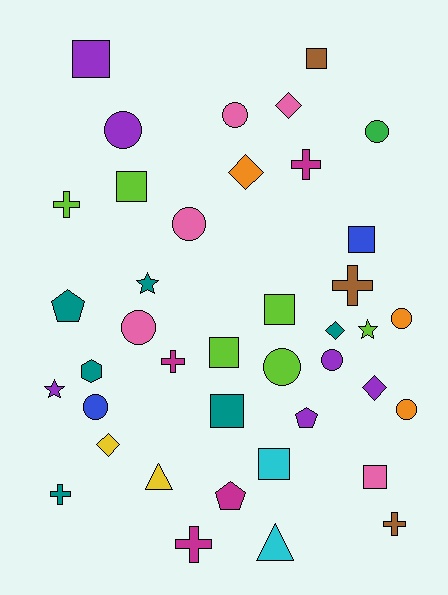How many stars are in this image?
There are 3 stars.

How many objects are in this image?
There are 40 objects.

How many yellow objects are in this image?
There are 2 yellow objects.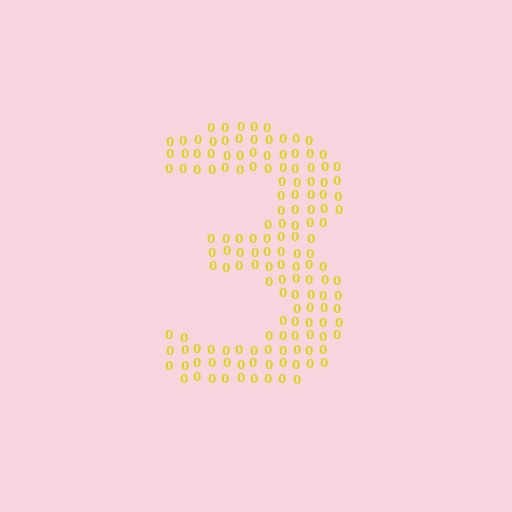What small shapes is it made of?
It is made of small digit 0's.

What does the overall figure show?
The overall figure shows the digit 3.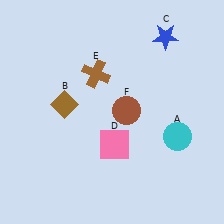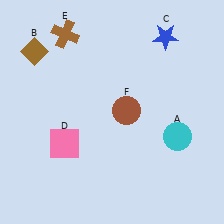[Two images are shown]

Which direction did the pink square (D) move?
The pink square (D) moved left.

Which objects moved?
The objects that moved are: the brown diamond (B), the pink square (D), the brown cross (E).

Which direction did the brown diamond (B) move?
The brown diamond (B) moved up.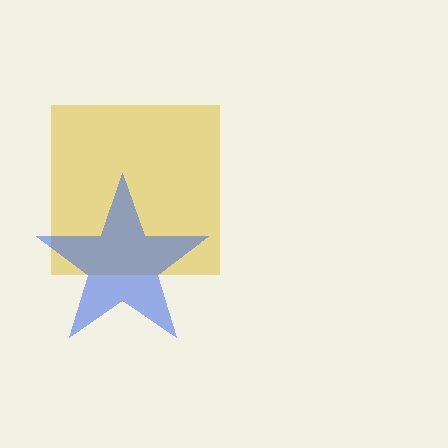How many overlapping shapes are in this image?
There are 2 overlapping shapes in the image.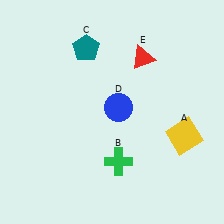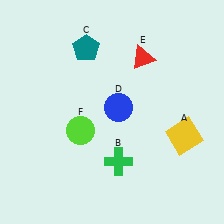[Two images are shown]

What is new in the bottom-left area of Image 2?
A lime circle (F) was added in the bottom-left area of Image 2.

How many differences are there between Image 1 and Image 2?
There is 1 difference between the two images.